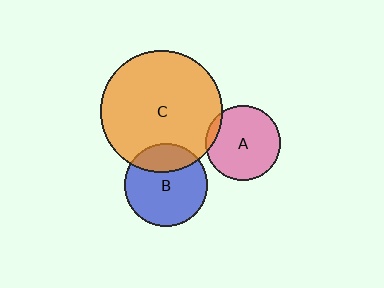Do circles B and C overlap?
Yes.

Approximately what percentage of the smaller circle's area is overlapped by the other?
Approximately 25%.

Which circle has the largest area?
Circle C (orange).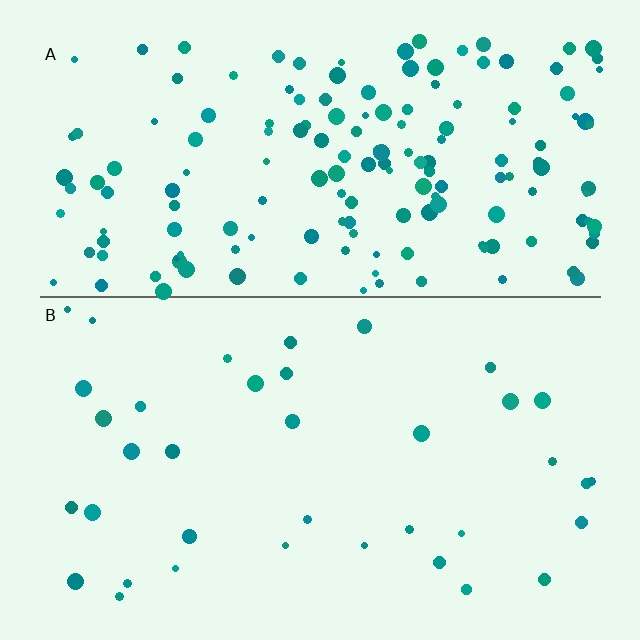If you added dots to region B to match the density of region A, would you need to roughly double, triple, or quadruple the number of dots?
Approximately quadruple.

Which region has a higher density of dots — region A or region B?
A (the top).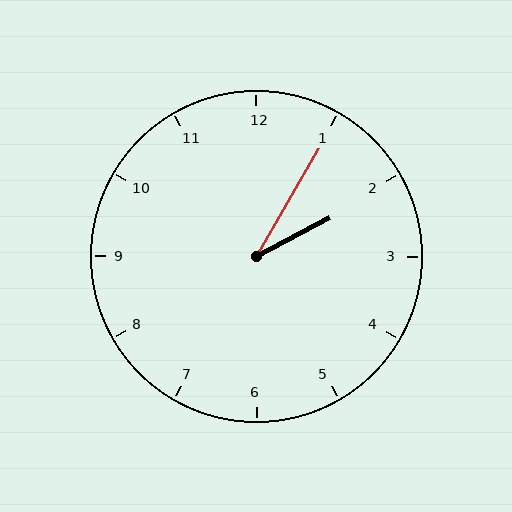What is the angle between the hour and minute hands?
Approximately 32 degrees.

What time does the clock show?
2:05.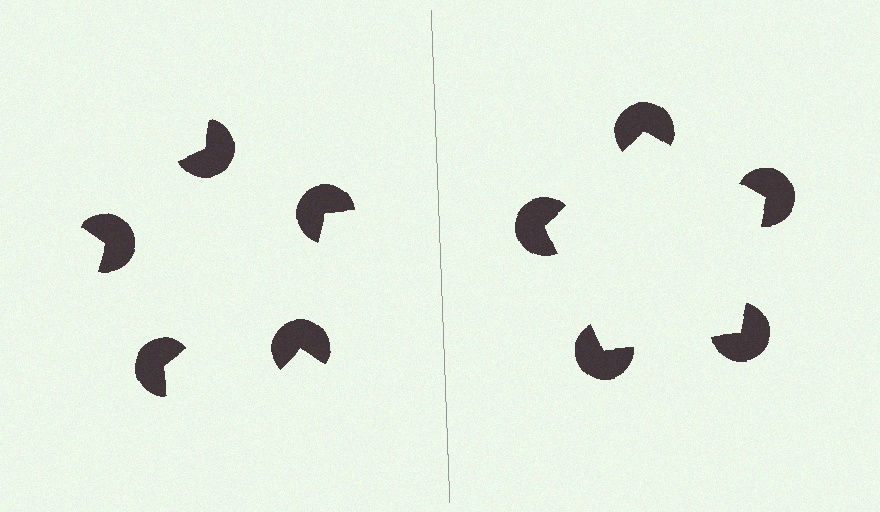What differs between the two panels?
The pac-man discs are positioned identically on both sides; only the wedge orientations differ. On the right they align to a pentagon; on the left they are misaligned.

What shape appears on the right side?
An illusory pentagon.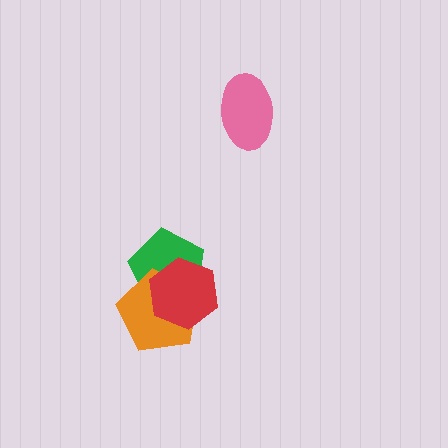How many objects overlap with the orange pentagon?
2 objects overlap with the orange pentagon.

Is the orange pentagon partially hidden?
Yes, it is partially covered by another shape.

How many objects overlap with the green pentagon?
2 objects overlap with the green pentagon.